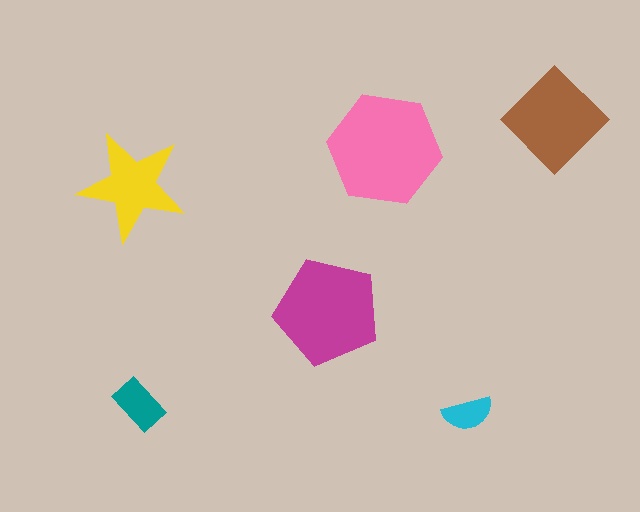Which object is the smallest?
The cyan semicircle.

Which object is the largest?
The pink hexagon.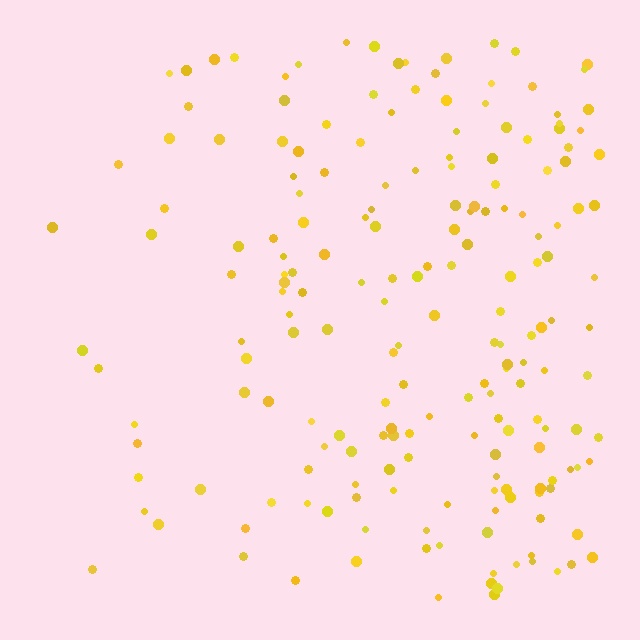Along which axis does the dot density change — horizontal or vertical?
Horizontal.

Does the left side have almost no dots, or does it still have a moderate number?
Still a moderate number, just noticeably fewer than the right.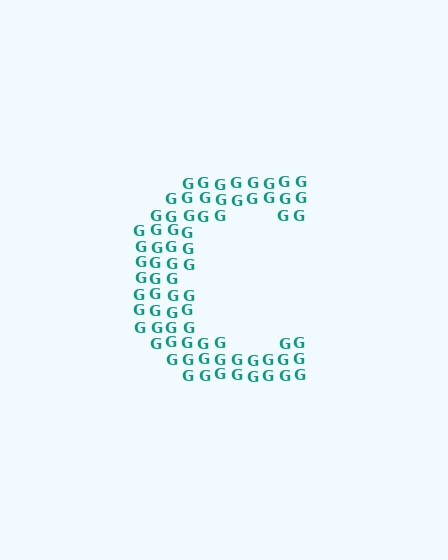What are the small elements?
The small elements are letter G's.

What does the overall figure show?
The overall figure shows the letter C.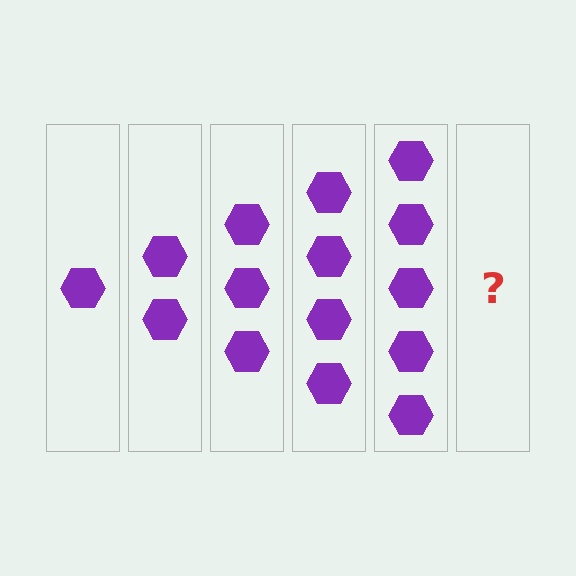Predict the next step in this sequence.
The next step is 6 hexagons.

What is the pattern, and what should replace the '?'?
The pattern is that each step adds one more hexagon. The '?' should be 6 hexagons.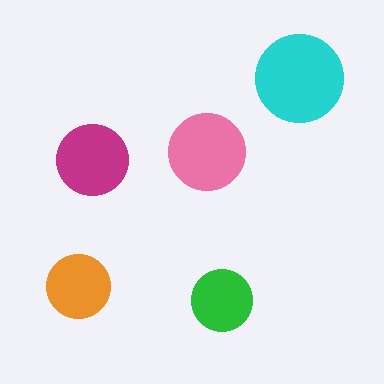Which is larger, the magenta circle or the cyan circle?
The cyan one.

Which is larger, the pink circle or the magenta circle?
The pink one.